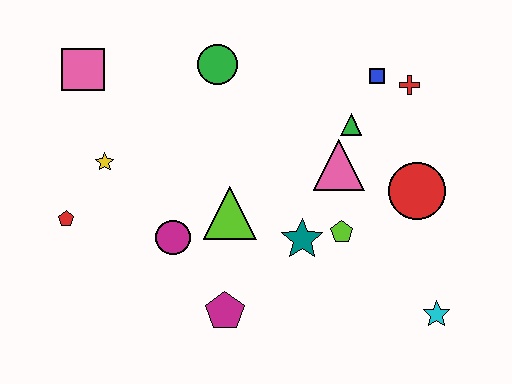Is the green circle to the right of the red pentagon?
Yes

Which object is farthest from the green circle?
The cyan star is farthest from the green circle.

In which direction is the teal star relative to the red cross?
The teal star is below the red cross.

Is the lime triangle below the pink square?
Yes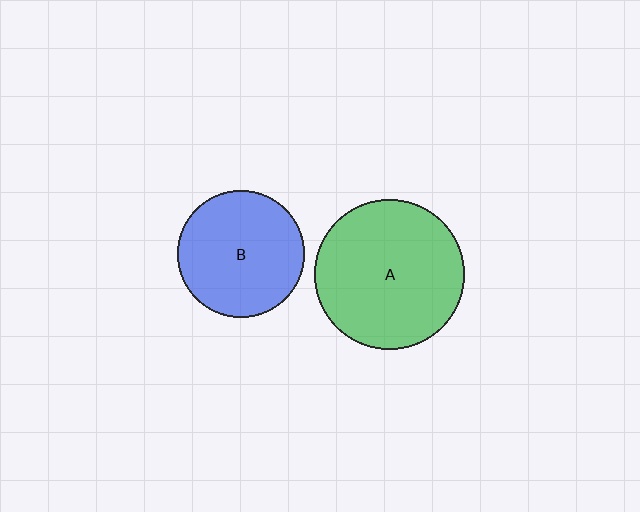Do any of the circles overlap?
No, none of the circles overlap.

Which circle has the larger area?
Circle A (green).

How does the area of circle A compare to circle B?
Approximately 1.4 times.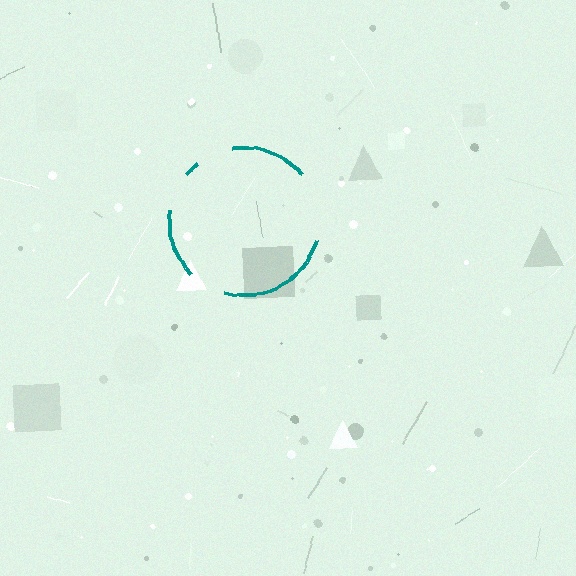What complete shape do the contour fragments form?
The contour fragments form a circle.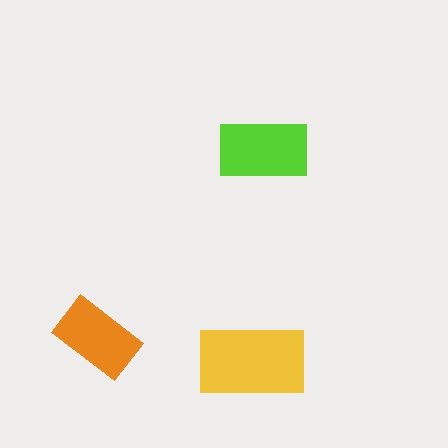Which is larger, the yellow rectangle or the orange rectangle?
The yellow one.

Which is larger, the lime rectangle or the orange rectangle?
The lime one.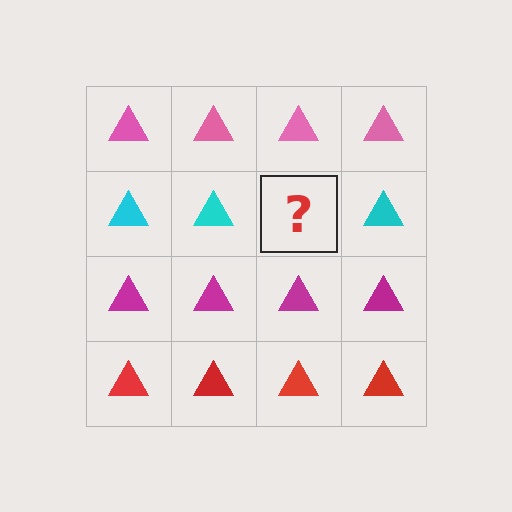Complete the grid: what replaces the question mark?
The question mark should be replaced with a cyan triangle.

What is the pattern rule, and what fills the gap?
The rule is that each row has a consistent color. The gap should be filled with a cyan triangle.